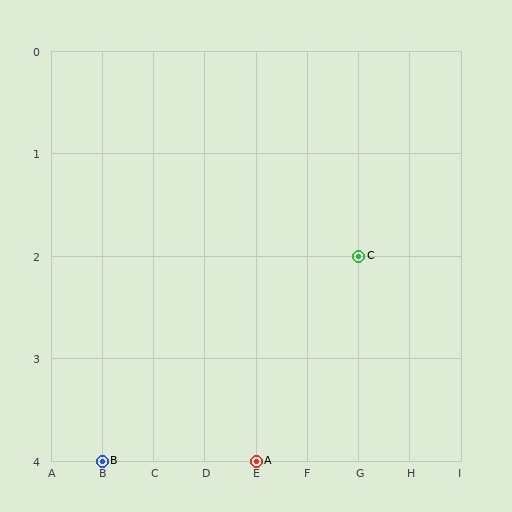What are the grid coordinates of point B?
Point B is at grid coordinates (B, 4).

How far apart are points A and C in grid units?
Points A and C are 2 columns and 2 rows apart (about 2.8 grid units diagonally).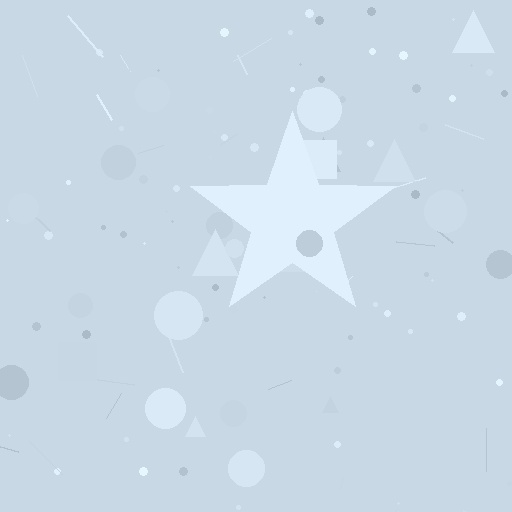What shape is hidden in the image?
A star is hidden in the image.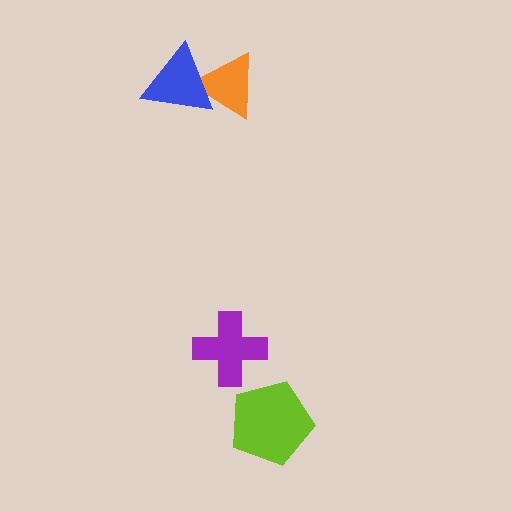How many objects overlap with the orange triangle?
1 object overlaps with the orange triangle.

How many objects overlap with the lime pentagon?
0 objects overlap with the lime pentagon.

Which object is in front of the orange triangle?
The blue triangle is in front of the orange triangle.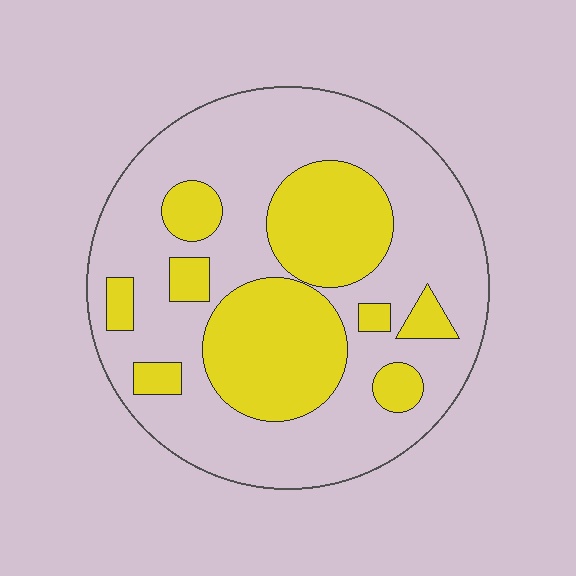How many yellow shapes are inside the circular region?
9.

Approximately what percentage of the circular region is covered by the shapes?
Approximately 35%.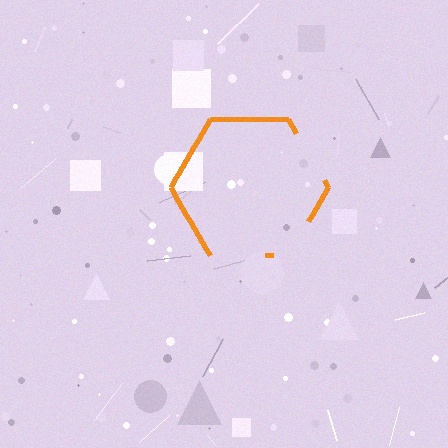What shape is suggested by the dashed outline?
The dashed outline suggests a hexagon.